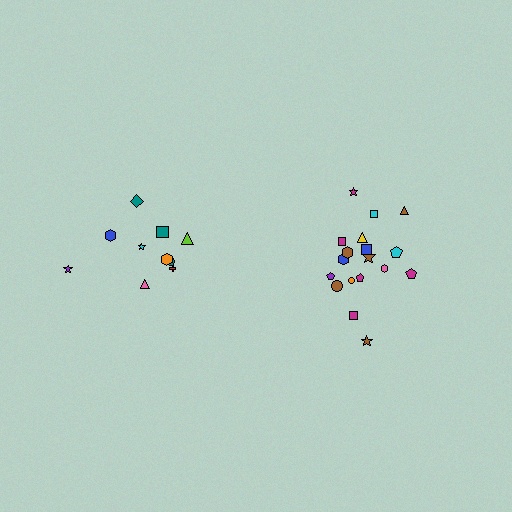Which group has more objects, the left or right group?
The right group.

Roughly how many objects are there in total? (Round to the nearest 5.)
Roughly 30 objects in total.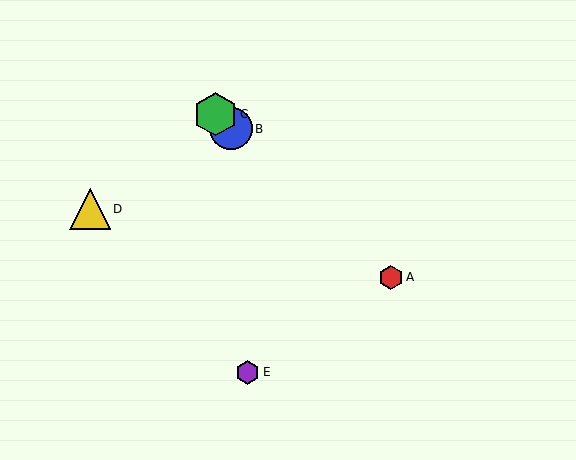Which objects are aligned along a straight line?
Objects A, B, C are aligned along a straight line.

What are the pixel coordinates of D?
Object D is at (90, 209).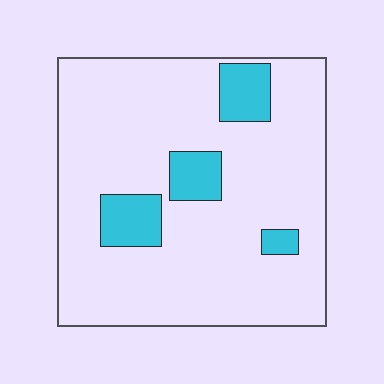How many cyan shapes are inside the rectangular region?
4.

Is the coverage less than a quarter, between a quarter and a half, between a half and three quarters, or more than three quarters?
Less than a quarter.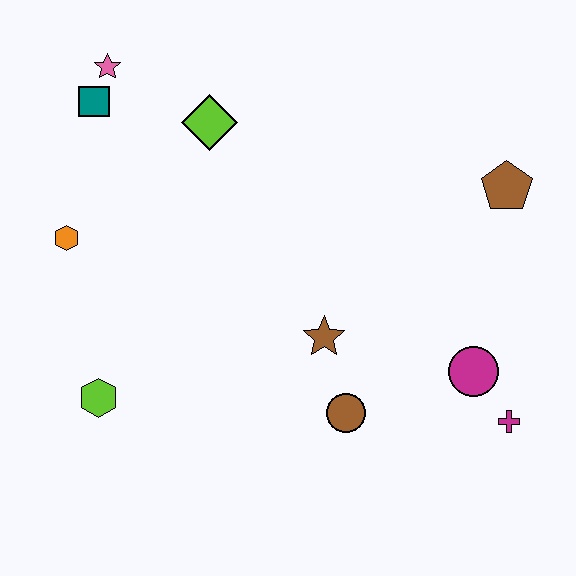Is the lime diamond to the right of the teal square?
Yes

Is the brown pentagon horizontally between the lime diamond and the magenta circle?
No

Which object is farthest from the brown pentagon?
The lime hexagon is farthest from the brown pentagon.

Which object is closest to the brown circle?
The brown star is closest to the brown circle.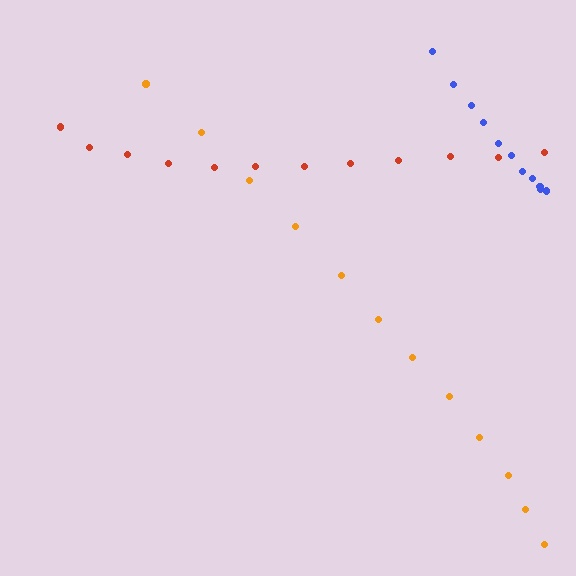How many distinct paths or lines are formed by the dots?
There are 3 distinct paths.